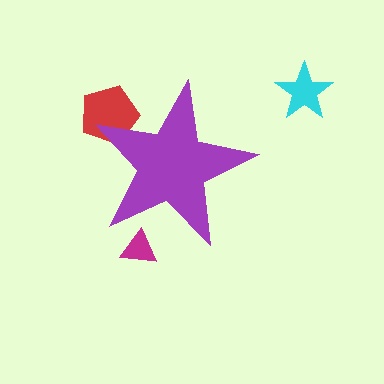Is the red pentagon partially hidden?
Yes, the red pentagon is partially hidden behind the purple star.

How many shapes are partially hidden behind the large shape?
2 shapes are partially hidden.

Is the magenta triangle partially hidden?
Yes, the magenta triangle is partially hidden behind the purple star.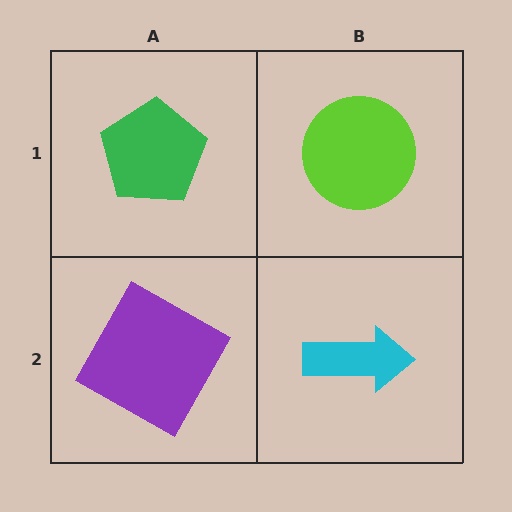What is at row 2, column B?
A cyan arrow.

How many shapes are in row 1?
2 shapes.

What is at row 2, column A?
A purple square.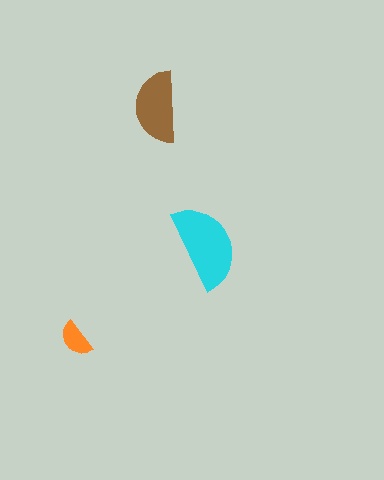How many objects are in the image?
There are 3 objects in the image.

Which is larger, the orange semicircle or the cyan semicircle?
The cyan one.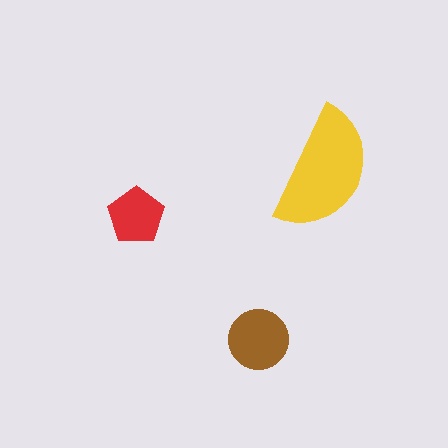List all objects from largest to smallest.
The yellow semicircle, the brown circle, the red pentagon.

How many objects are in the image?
There are 3 objects in the image.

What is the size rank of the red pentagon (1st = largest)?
3rd.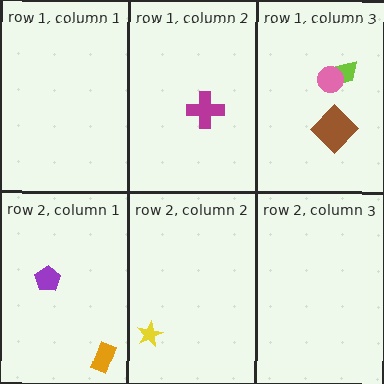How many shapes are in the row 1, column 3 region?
3.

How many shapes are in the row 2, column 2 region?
1.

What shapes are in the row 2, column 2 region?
The yellow star.